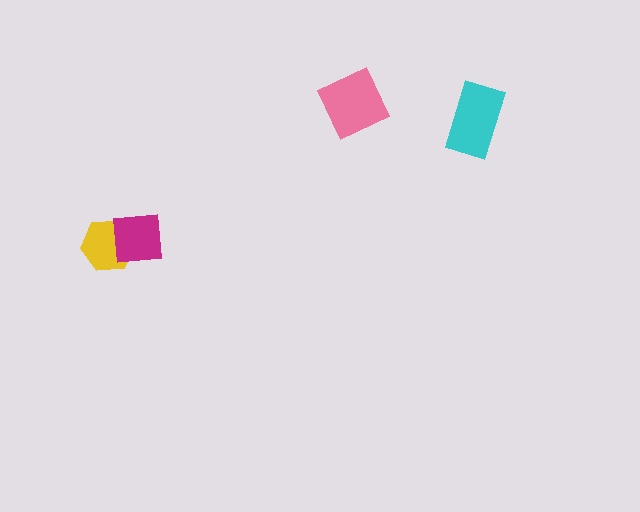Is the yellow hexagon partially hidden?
Yes, it is partially covered by another shape.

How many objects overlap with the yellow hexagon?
1 object overlaps with the yellow hexagon.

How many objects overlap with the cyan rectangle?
0 objects overlap with the cyan rectangle.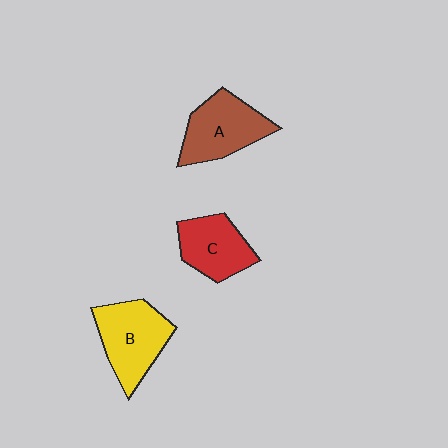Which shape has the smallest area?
Shape C (red).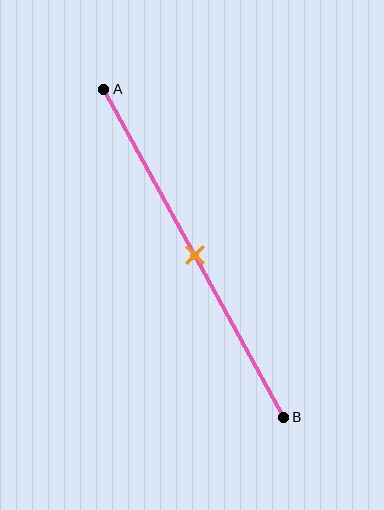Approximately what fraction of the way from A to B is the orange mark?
The orange mark is approximately 50% of the way from A to B.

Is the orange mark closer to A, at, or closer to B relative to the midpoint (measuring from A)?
The orange mark is approximately at the midpoint of segment AB.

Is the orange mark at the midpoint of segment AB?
Yes, the mark is approximately at the midpoint.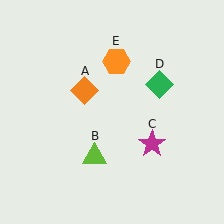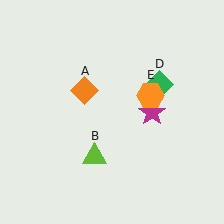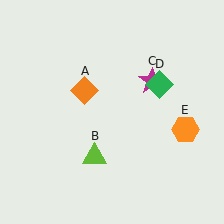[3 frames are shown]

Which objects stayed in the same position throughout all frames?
Orange diamond (object A) and lime triangle (object B) and green diamond (object D) remained stationary.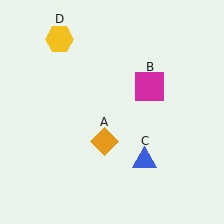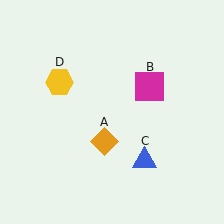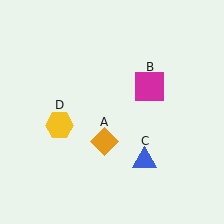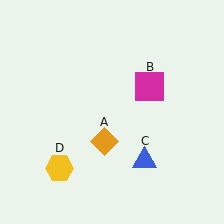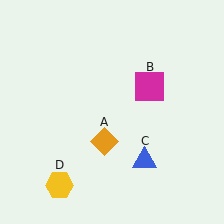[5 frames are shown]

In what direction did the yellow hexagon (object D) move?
The yellow hexagon (object D) moved down.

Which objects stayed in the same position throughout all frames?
Orange diamond (object A) and magenta square (object B) and blue triangle (object C) remained stationary.